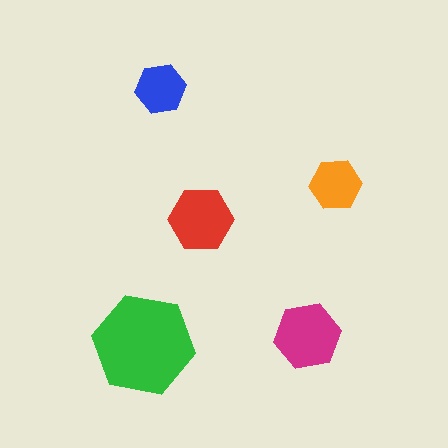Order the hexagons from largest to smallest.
the green one, the magenta one, the red one, the orange one, the blue one.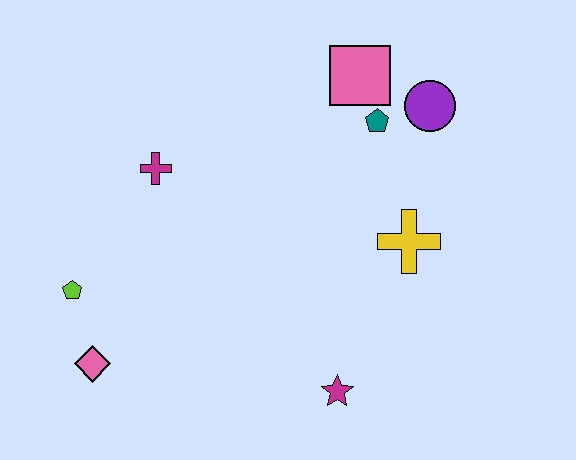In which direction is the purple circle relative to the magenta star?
The purple circle is above the magenta star.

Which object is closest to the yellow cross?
The teal pentagon is closest to the yellow cross.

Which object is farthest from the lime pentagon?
The purple circle is farthest from the lime pentagon.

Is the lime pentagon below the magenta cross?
Yes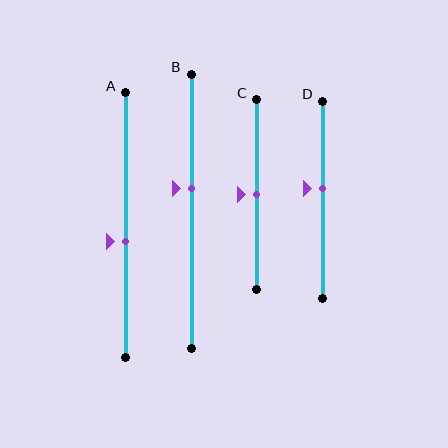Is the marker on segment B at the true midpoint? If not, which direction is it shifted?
No, the marker on segment B is shifted upward by about 8% of the segment length.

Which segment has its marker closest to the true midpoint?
Segment C has its marker closest to the true midpoint.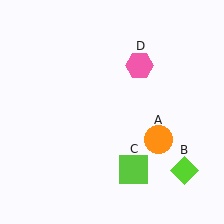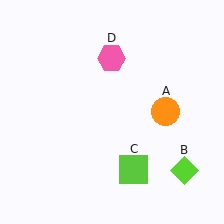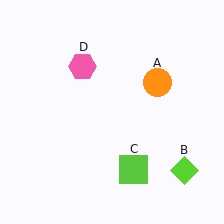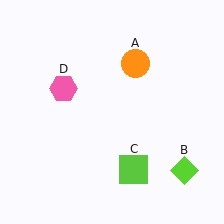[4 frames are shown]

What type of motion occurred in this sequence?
The orange circle (object A), pink hexagon (object D) rotated counterclockwise around the center of the scene.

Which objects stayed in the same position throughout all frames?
Lime diamond (object B) and lime square (object C) remained stationary.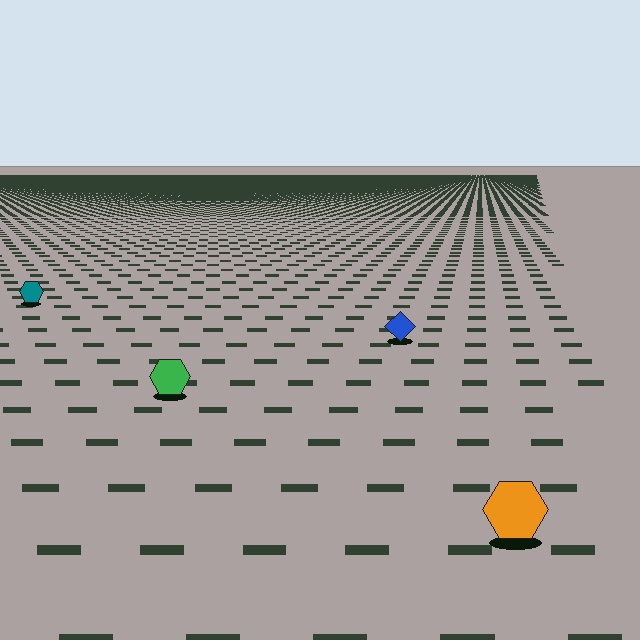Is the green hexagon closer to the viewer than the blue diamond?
Yes. The green hexagon is closer — you can tell from the texture gradient: the ground texture is coarser near it.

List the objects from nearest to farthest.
From nearest to farthest: the orange hexagon, the green hexagon, the blue diamond, the teal hexagon.